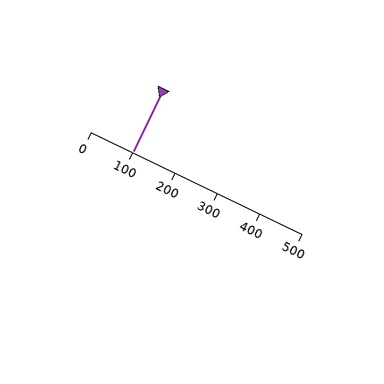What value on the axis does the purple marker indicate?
The marker indicates approximately 100.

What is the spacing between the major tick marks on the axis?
The major ticks are spaced 100 apart.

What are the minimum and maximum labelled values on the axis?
The axis runs from 0 to 500.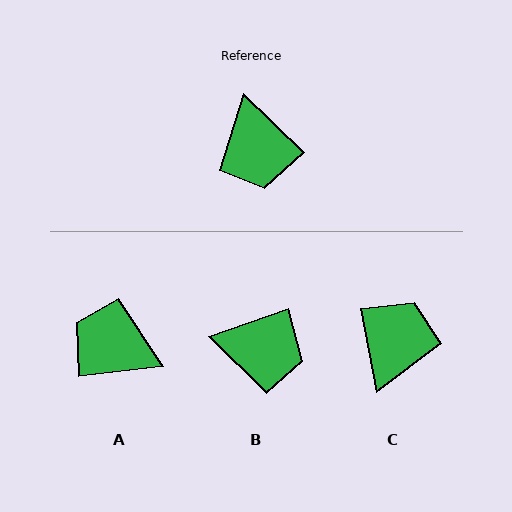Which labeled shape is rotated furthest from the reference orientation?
C, about 144 degrees away.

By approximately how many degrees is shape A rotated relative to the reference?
Approximately 129 degrees clockwise.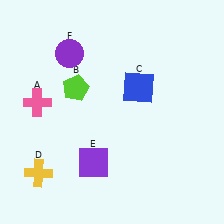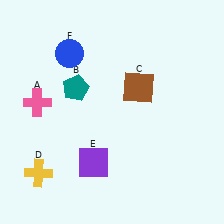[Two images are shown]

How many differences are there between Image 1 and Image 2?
There are 3 differences between the two images.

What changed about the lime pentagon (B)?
In Image 1, B is lime. In Image 2, it changed to teal.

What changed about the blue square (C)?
In Image 1, C is blue. In Image 2, it changed to brown.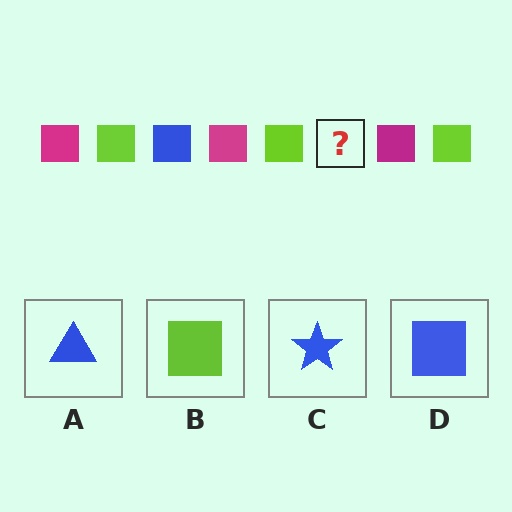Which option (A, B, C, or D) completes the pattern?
D.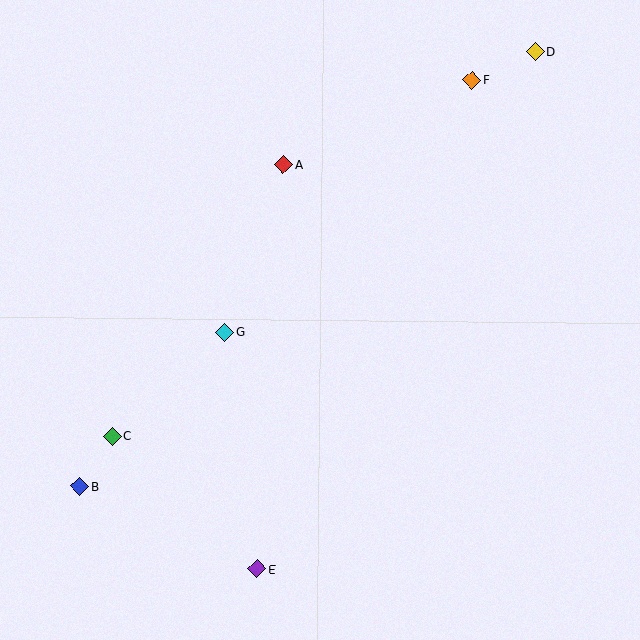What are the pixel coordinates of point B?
Point B is at (80, 486).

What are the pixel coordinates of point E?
Point E is at (257, 569).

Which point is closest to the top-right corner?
Point D is closest to the top-right corner.